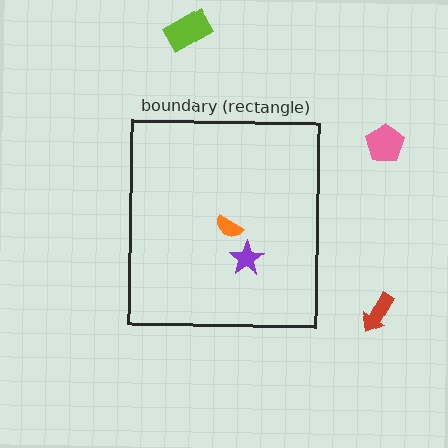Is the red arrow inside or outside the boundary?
Outside.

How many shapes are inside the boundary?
2 inside, 3 outside.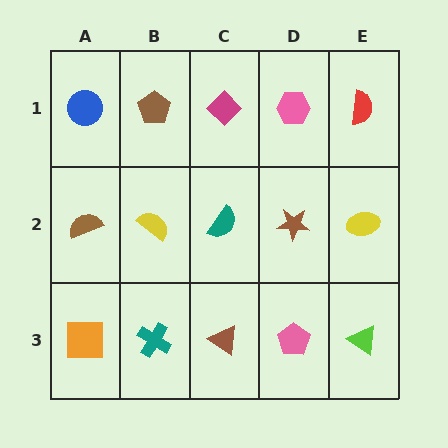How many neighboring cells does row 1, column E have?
2.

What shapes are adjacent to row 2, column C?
A magenta diamond (row 1, column C), a brown triangle (row 3, column C), a yellow semicircle (row 2, column B), a brown star (row 2, column D).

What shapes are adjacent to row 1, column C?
A teal semicircle (row 2, column C), a brown pentagon (row 1, column B), a pink hexagon (row 1, column D).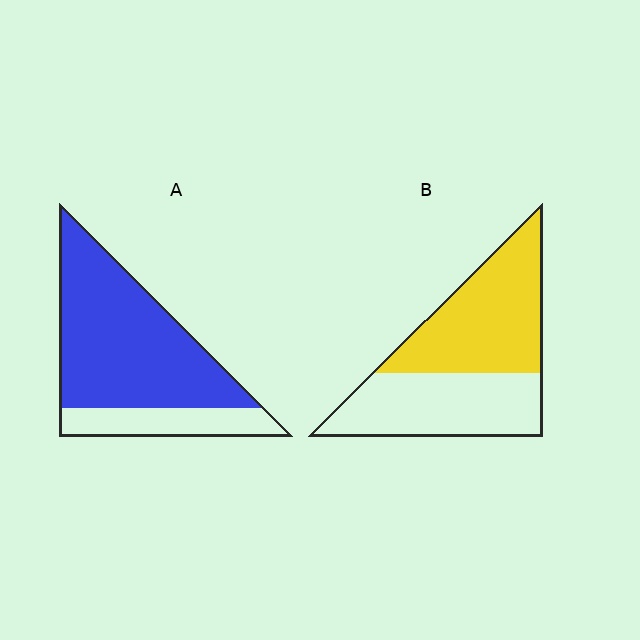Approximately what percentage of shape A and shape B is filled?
A is approximately 75% and B is approximately 55%.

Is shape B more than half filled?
Roughly half.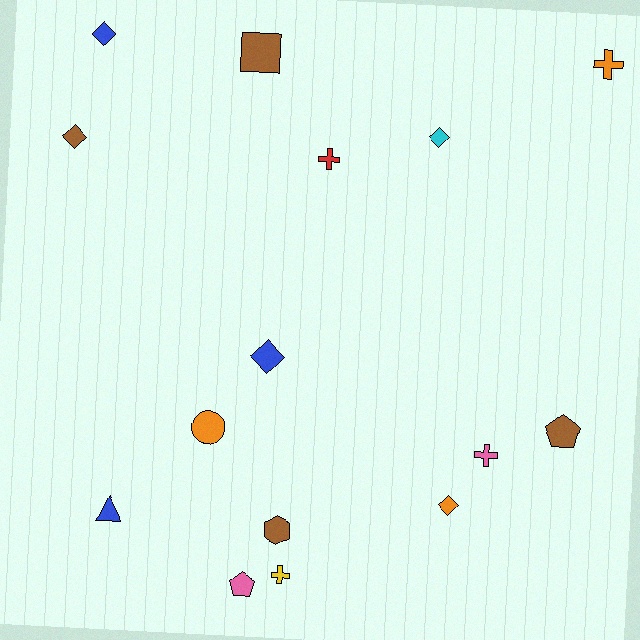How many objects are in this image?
There are 15 objects.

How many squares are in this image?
There is 1 square.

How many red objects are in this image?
There is 1 red object.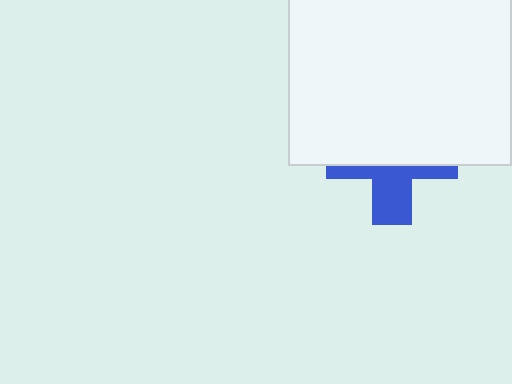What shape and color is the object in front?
The object in front is a white square.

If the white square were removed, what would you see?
You would see the complete blue cross.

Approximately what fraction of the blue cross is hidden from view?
Roughly 59% of the blue cross is hidden behind the white square.